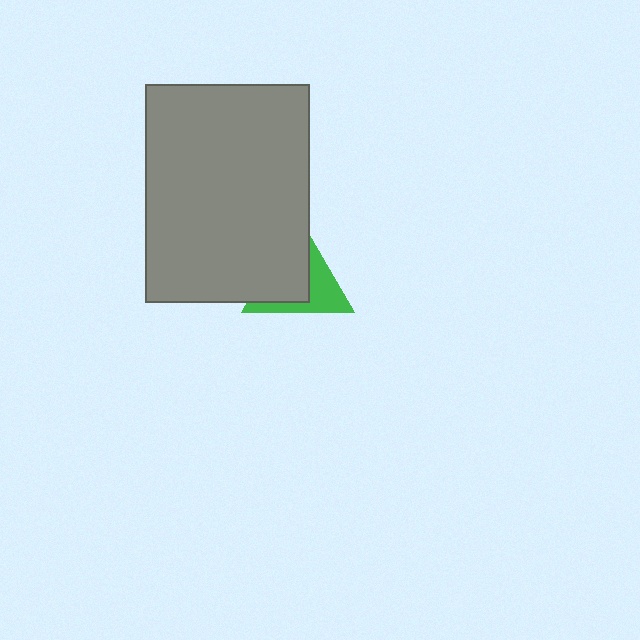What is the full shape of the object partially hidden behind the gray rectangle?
The partially hidden object is a green triangle.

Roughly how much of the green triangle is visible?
A small part of it is visible (roughly 43%).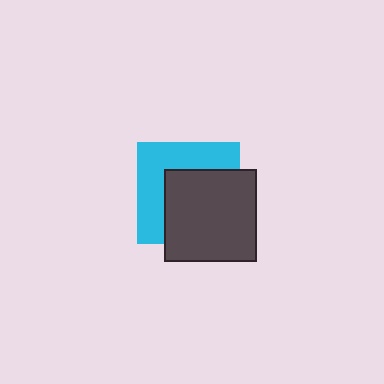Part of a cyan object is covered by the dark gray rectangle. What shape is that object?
It is a square.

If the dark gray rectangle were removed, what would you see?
You would see the complete cyan square.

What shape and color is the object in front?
The object in front is a dark gray rectangle.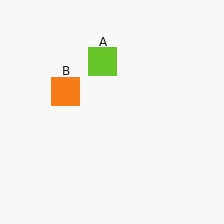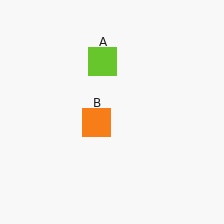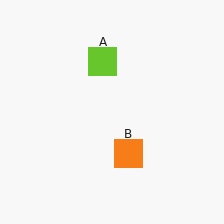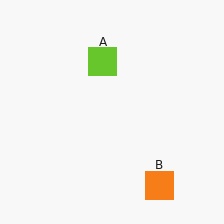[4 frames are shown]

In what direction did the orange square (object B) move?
The orange square (object B) moved down and to the right.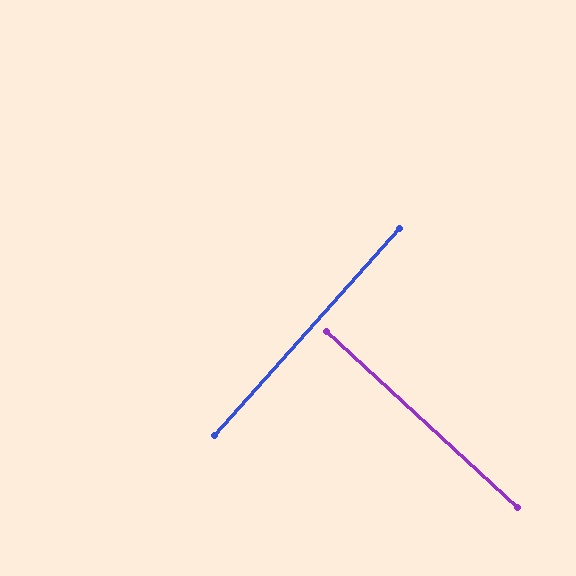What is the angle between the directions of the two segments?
Approximately 89 degrees.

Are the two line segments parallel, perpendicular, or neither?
Perpendicular — they meet at approximately 89°.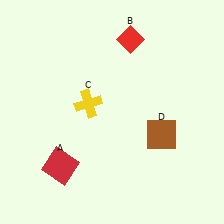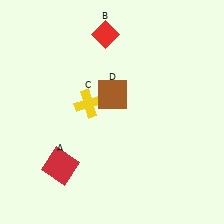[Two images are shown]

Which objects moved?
The objects that moved are: the red diamond (B), the brown square (D).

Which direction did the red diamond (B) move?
The red diamond (B) moved left.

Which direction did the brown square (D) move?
The brown square (D) moved left.